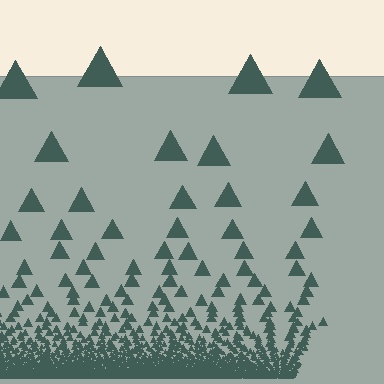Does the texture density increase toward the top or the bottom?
Density increases toward the bottom.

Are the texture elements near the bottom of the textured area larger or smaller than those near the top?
Smaller. The gradient is inverted — elements near the bottom are smaller and denser.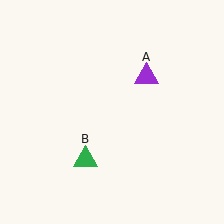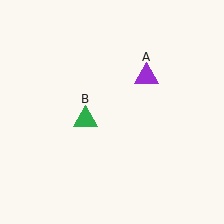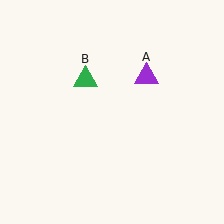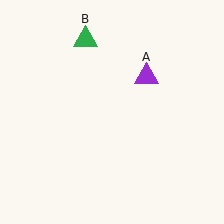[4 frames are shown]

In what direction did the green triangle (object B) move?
The green triangle (object B) moved up.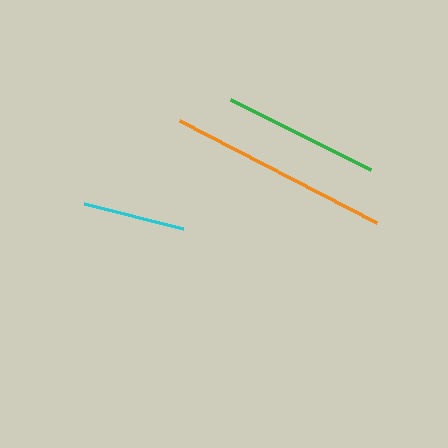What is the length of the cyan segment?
The cyan segment is approximately 102 pixels long.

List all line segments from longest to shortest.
From longest to shortest: orange, green, cyan.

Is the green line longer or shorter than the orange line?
The orange line is longer than the green line.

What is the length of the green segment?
The green segment is approximately 156 pixels long.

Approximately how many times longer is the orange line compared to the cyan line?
The orange line is approximately 2.2 times the length of the cyan line.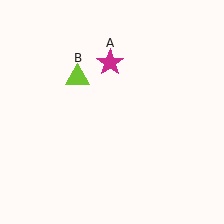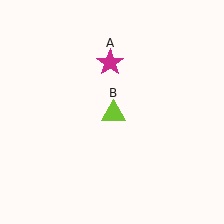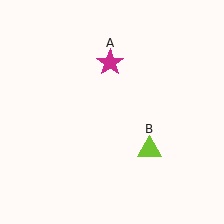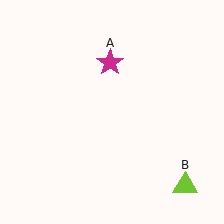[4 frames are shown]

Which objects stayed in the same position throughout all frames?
Magenta star (object A) remained stationary.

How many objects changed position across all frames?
1 object changed position: lime triangle (object B).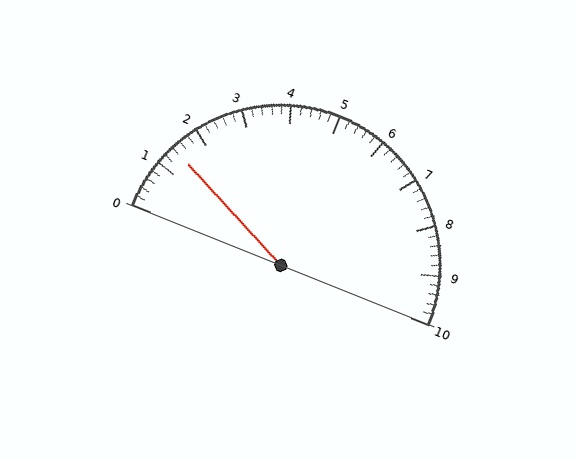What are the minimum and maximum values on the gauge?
The gauge ranges from 0 to 10.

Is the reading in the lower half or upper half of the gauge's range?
The reading is in the lower half of the range (0 to 10).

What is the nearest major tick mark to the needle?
The nearest major tick mark is 1.